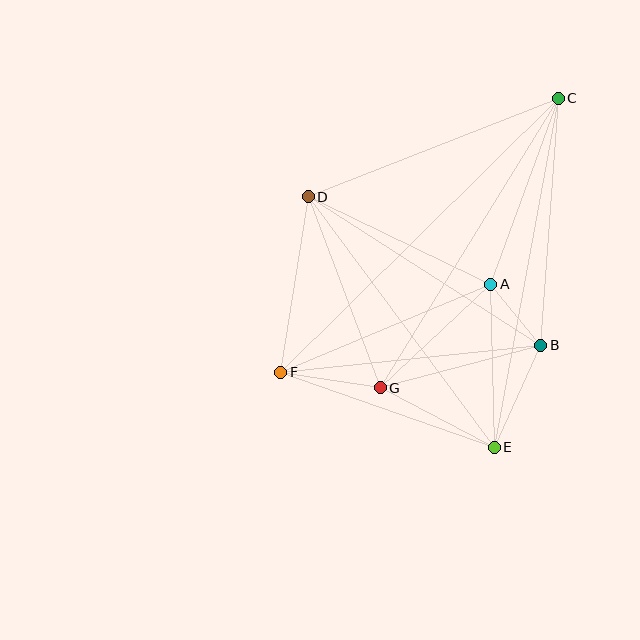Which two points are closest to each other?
Points A and B are closest to each other.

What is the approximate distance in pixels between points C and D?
The distance between C and D is approximately 268 pixels.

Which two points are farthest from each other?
Points C and F are farthest from each other.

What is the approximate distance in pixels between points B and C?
The distance between B and C is approximately 248 pixels.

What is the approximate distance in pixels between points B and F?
The distance between B and F is approximately 261 pixels.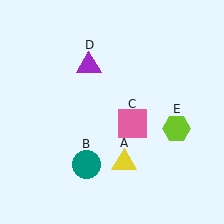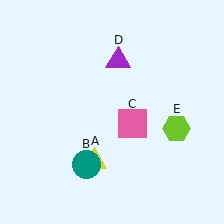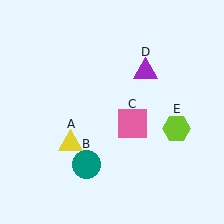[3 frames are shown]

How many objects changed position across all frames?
2 objects changed position: yellow triangle (object A), purple triangle (object D).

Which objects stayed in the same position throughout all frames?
Teal circle (object B) and pink square (object C) and lime hexagon (object E) remained stationary.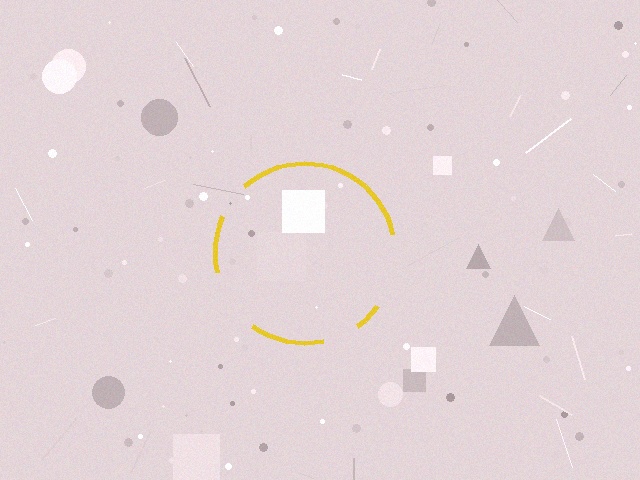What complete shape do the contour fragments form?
The contour fragments form a circle.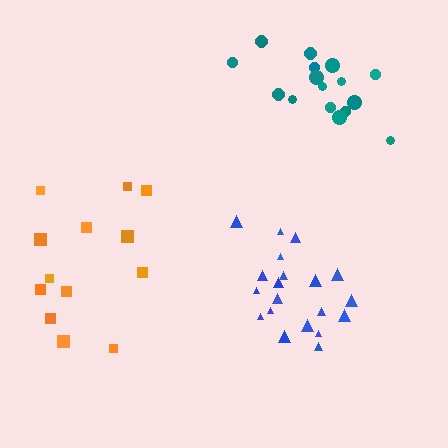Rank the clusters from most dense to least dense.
blue, teal, orange.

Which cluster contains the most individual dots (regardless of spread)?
Blue (20).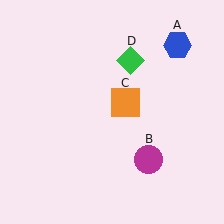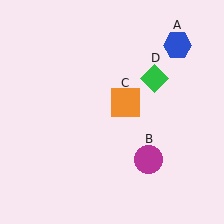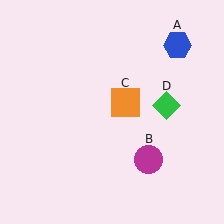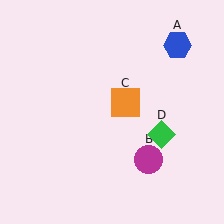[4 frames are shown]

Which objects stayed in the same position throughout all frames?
Blue hexagon (object A) and magenta circle (object B) and orange square (object C) remained stationary.